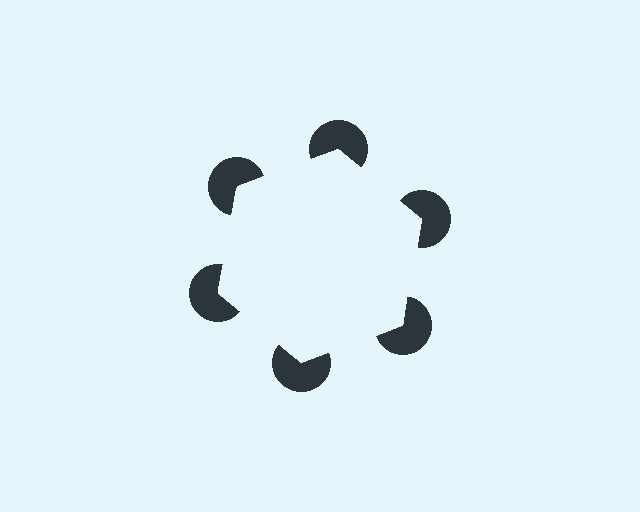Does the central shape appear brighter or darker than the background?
It typically appears slightly brighter than the background, even though no actual brightness change is drawn.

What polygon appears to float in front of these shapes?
An illusory hexagon — its edges are inferred from the aligned wedge cuts in the pac-man discs, not physically drawn.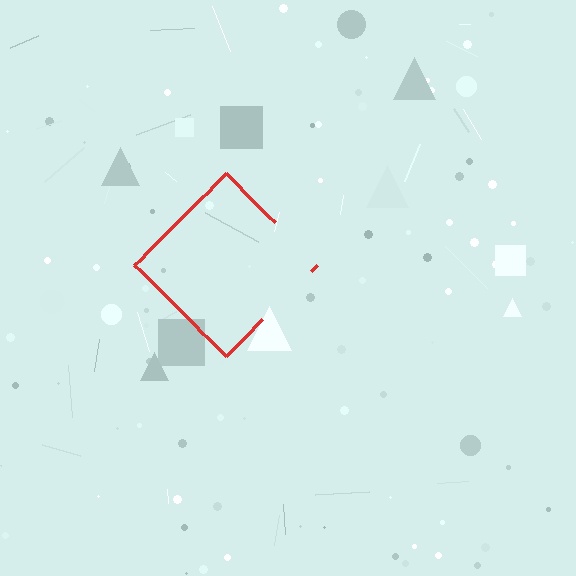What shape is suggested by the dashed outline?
The dashed outline suggests a diamond.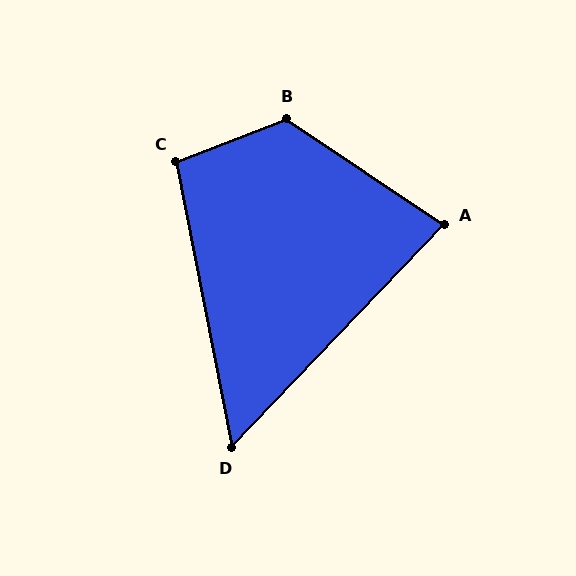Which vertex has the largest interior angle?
B, at approximately 125 degrees.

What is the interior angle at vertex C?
Approximately 100 degrees (obtuse).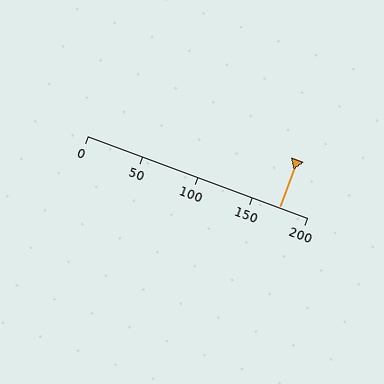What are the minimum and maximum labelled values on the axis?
The axis runs from 0 to 200.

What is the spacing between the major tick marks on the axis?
The major ticks are spaced 50 apart.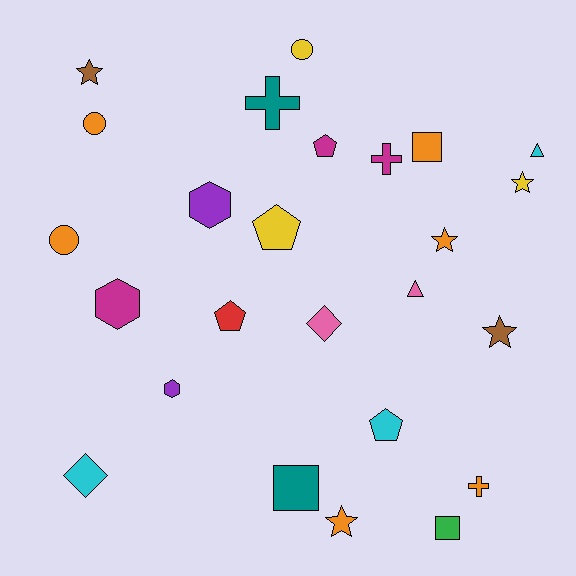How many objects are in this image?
There are 25 objects.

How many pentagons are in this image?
There are 4 pentagons.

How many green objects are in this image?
There is 1 green object.